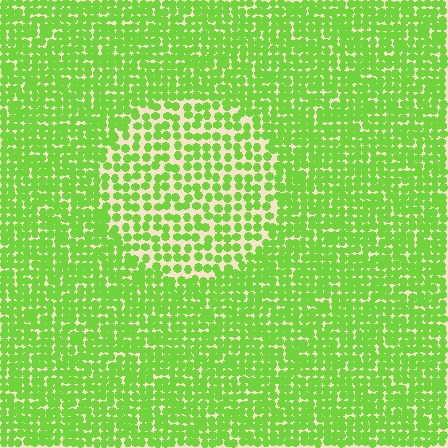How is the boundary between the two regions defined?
The boundary is defined by a change in element density (approximately 1.7x ratio). All elements are the same color, size, and shape.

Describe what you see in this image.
The image contains small lime elements arranged at two different densities. A circle-shaped region is visible where the elements are less densely packed than the surrounding area.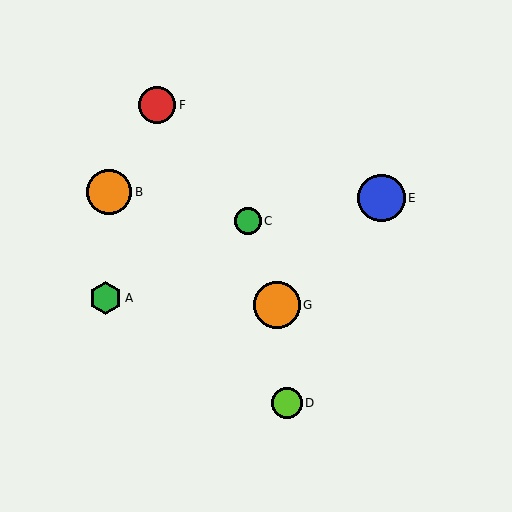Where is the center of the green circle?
The center of the green circle is at (248, 221).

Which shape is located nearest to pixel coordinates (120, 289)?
The green hexagon (labeled A) at (105, 297) is nearest to that location.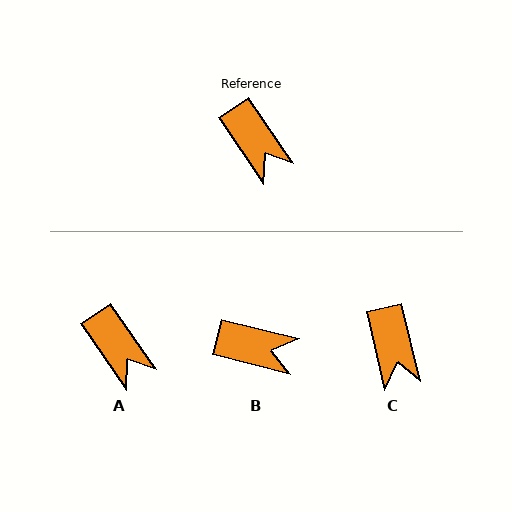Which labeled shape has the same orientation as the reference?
A.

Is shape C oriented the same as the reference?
No, it is off by about 21 degrees.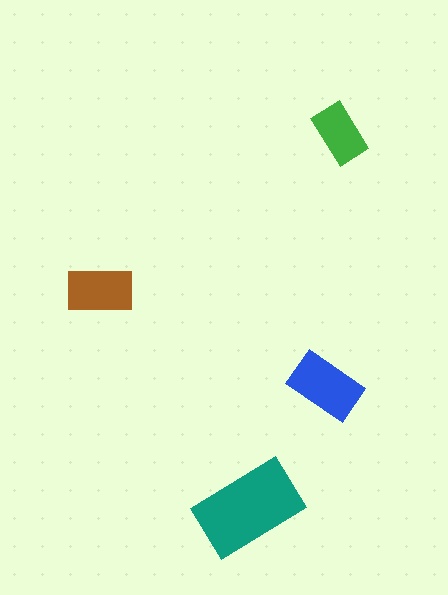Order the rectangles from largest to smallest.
the teal one, the blue one, the brown one, the green one.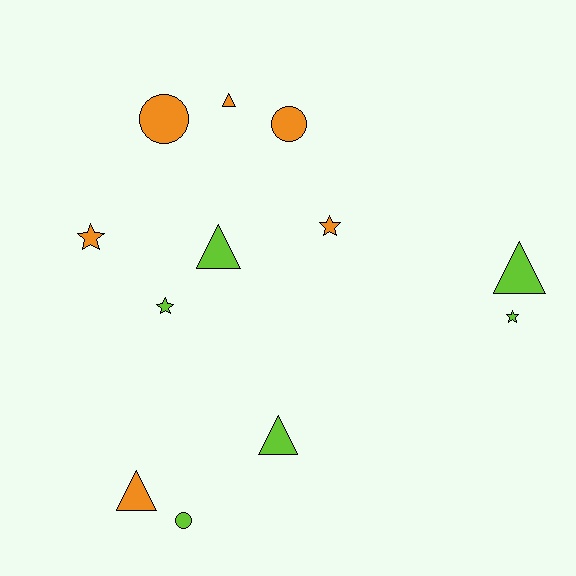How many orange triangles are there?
There are 2 orange triangles.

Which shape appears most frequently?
Triangle, with 5 objects.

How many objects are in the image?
There are 12 objects.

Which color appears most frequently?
Orange, with 6 objects.